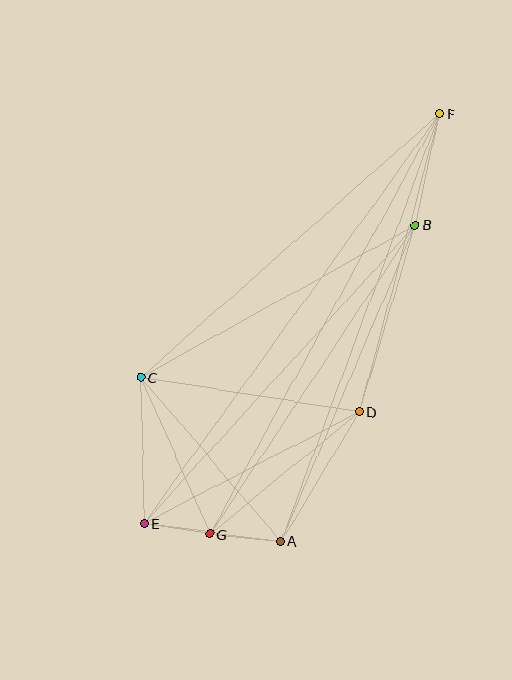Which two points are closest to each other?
Points E and G are closest to each other.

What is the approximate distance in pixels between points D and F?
The distance between D and F is approximately 308 pixels.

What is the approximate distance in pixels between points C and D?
The distance between C and D is approximately 222 pixels.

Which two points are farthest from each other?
Points E and F are farthest from each other.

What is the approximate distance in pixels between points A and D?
The distance between A and D is approximately 152 pixels.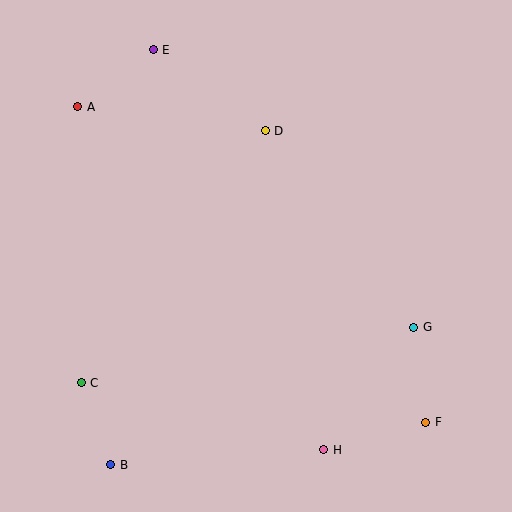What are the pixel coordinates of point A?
Point A is at (78, 107).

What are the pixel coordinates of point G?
Point G is at (414, 327).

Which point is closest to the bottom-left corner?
Point B is closest to the bottom-left corner.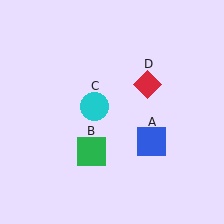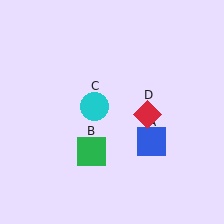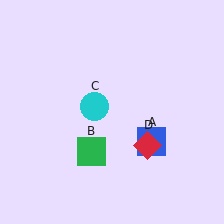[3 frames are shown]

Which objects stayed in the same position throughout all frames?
Blue square (object A) and green square (object B) and cyan circle (object C) remained stationary.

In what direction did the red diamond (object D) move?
The red diamond (object D) moved down.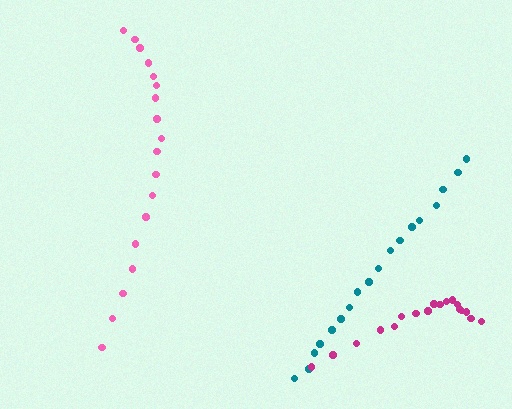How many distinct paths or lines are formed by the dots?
There are 3 distinct paths.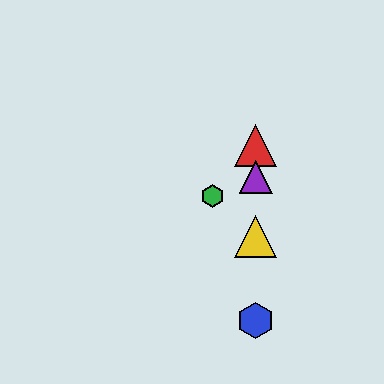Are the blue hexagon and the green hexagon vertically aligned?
No, the blue hexagon is at x≈256 and the green hexagon is at x≈212.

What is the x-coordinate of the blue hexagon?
The blue hexagon is at x≈256.